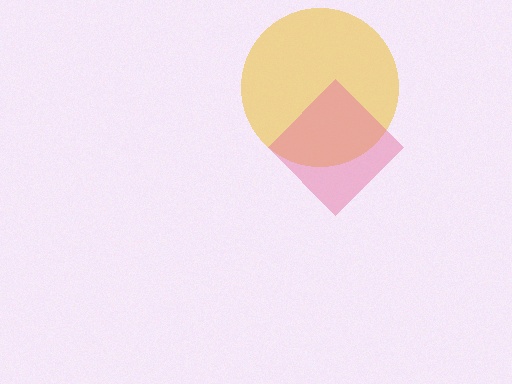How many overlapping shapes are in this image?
There are 2 overlapping shapes in the image.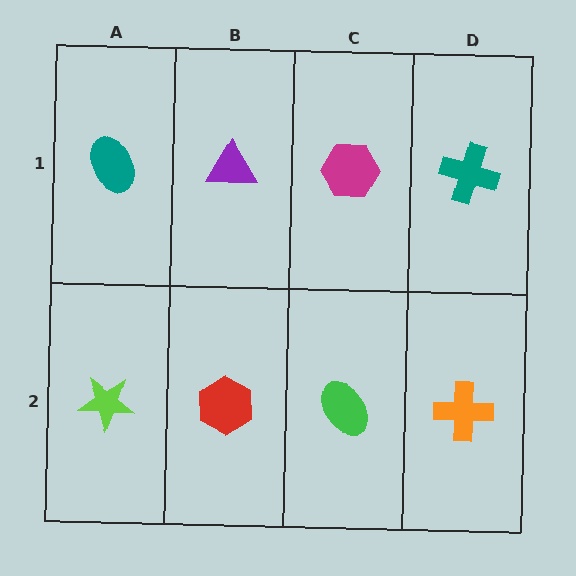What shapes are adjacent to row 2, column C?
A magenta hexagon (row 1, column C), a red hexagon (row 2, column B), an orange cross (row 2, column D).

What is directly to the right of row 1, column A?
A purple triangle.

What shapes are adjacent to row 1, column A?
A lime star (row 2, column A), a purple triangle (row 1, column B).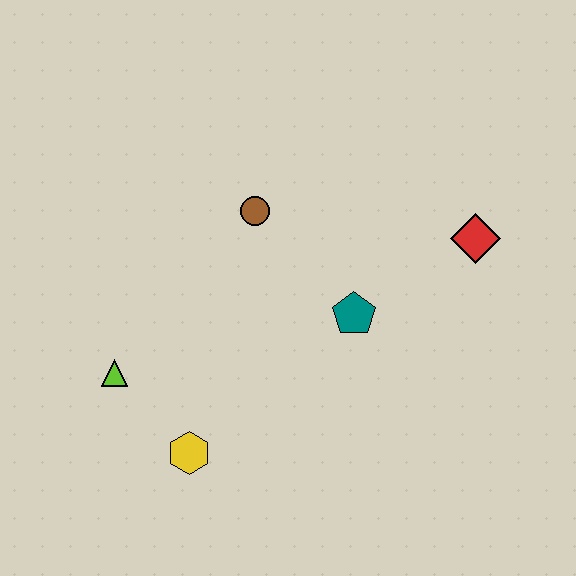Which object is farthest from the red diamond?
The lime triangle is farthest from the red diamond.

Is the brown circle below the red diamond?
No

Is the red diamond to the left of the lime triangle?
No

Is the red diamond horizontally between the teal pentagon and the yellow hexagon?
No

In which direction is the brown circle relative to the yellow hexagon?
The brown circle is above the yellow hexagon.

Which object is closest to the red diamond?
The teal pentagon is closest to the red diamond.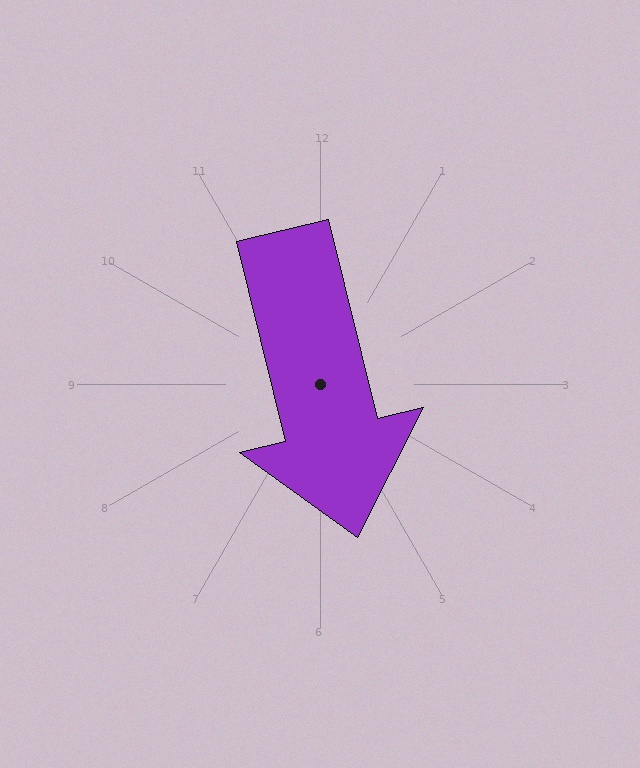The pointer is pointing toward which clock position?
Roughly 6 o'clock.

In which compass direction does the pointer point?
South.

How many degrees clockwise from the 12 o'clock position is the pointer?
Approximately 166 degrees.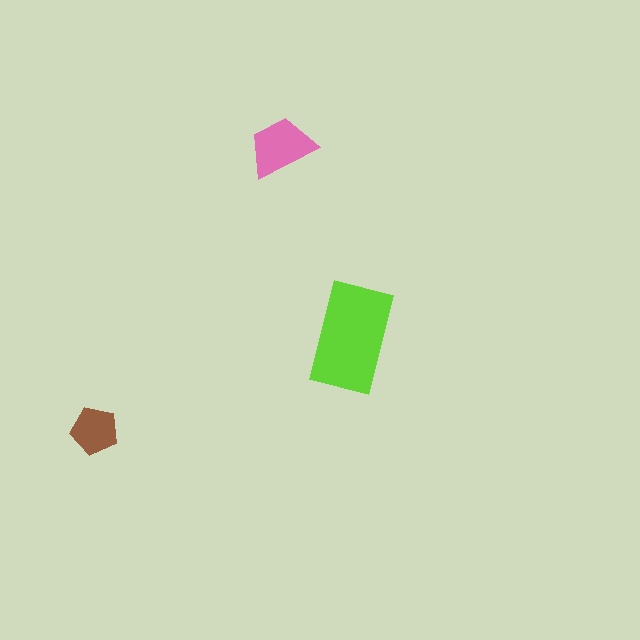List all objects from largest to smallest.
The lime rectangle, the pink trapezoid, the brown pentagon.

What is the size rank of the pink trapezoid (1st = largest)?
2nd.